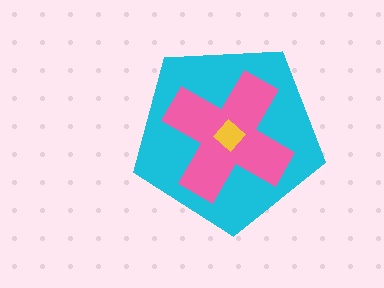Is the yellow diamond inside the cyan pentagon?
Yes.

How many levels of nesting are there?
3.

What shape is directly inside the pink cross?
The yellow diamond.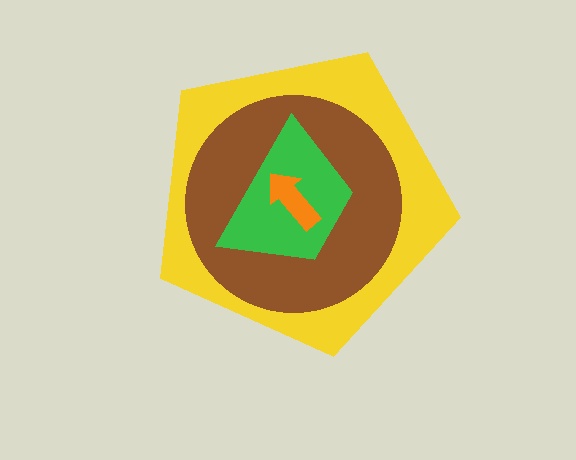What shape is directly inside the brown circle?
The green trapezoid.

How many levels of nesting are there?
4.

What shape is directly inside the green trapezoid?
The orange arrow.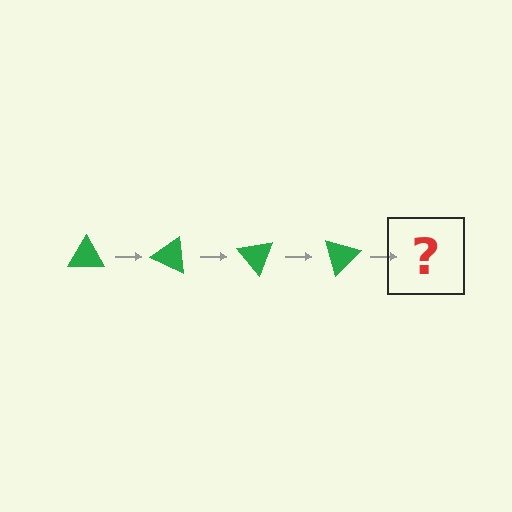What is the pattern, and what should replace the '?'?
The pattern is that the triangle rotates 25 degrees each step. The '?' should be a green triangle rotated 100 degrees.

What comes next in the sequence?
The next element should be a green triangle rotated 100 degrees.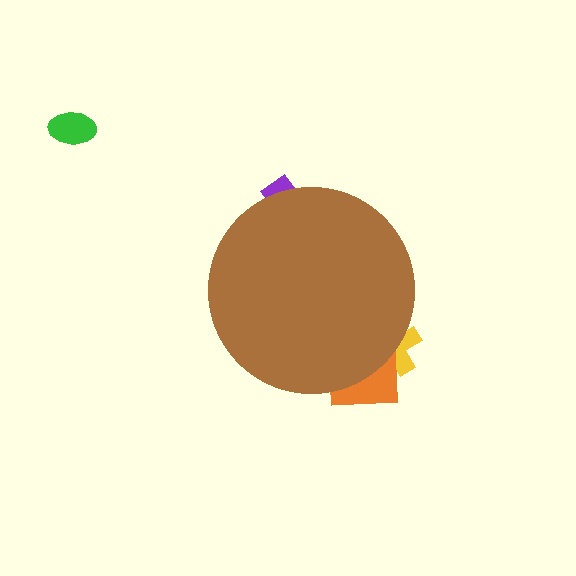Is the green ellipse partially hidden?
No, the green ellipse is fully visible.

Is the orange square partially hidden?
Yes, the orange square is partially hidden behind the brown circle.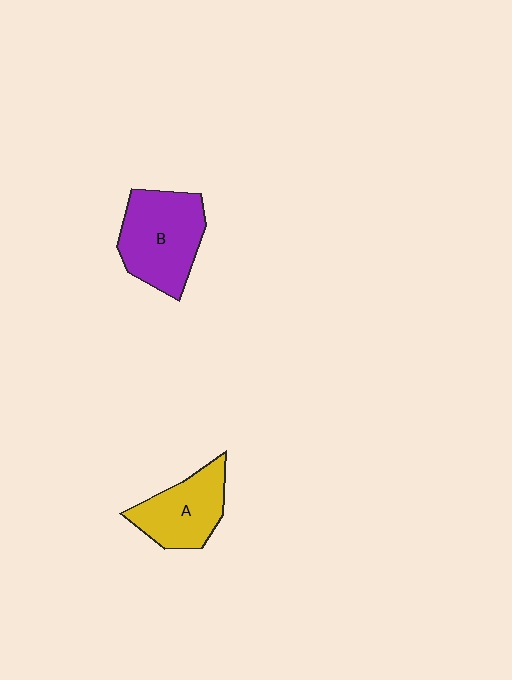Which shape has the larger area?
Shape B (purple).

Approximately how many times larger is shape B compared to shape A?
Approximately 1.3 times.